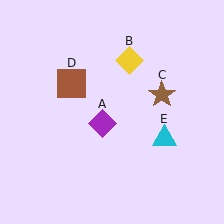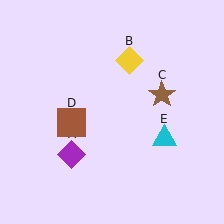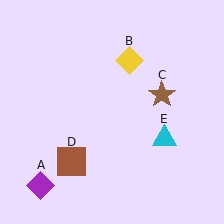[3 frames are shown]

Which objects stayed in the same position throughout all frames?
Yellow diamond (object B) and brown star (object C) and cyan triangle (object E) remained stationary.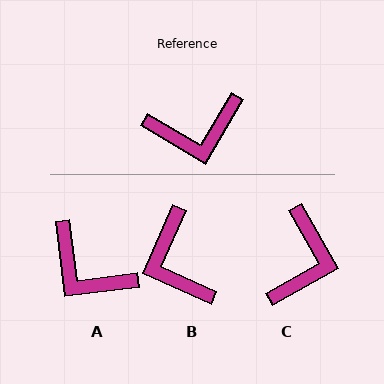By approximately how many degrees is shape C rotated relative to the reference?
Approximately 60 degrees counter-clockwise.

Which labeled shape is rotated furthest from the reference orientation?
B, about 83 degrees away.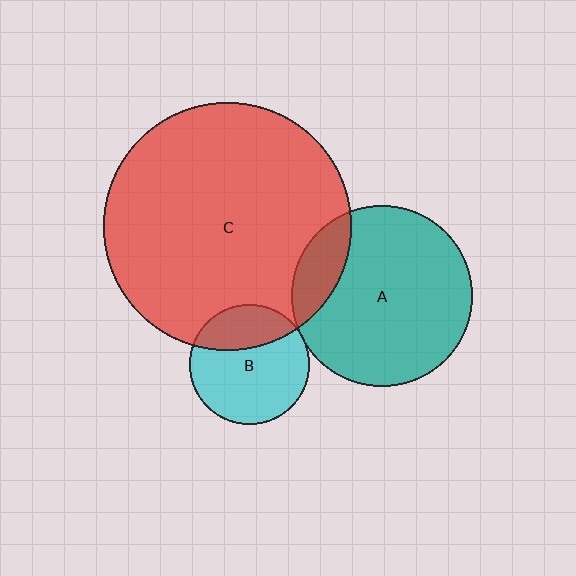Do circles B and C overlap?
Yes.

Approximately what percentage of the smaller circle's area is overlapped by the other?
Approximately 30%.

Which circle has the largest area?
Circle C (red).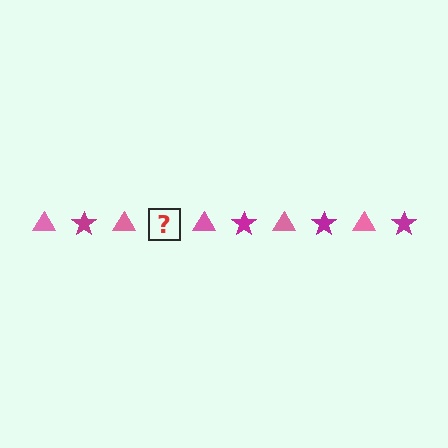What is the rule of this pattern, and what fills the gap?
The rule is that the pattern alternates between pink triangle and magenta star. The gap should be filled with a magenta star.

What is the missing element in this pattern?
The missing element is a magenta star.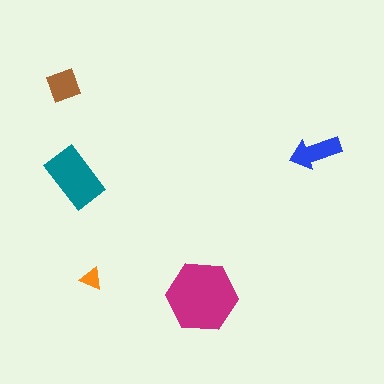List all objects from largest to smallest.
The magenta hexagon, the teal rectangle, the blue arrow, the brown diamond, the orange triangle.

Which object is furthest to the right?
The blue arrow is rightmost.